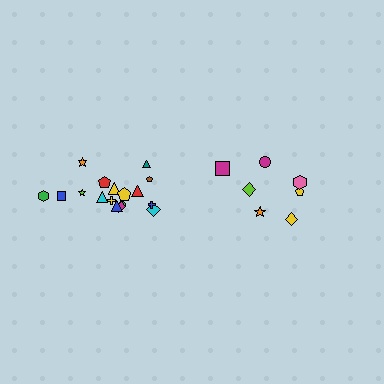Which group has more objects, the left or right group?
The left group.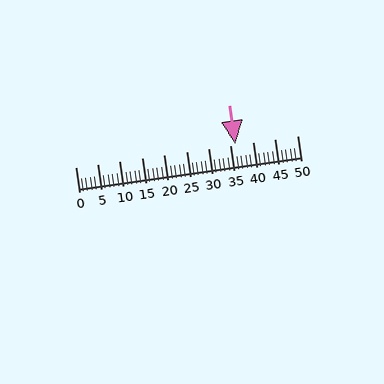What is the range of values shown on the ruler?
The ruler shows values from 0 to 50.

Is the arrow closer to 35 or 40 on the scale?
The arrow is closer to 35.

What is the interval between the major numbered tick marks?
The major tick marks are spaced 5 units apart.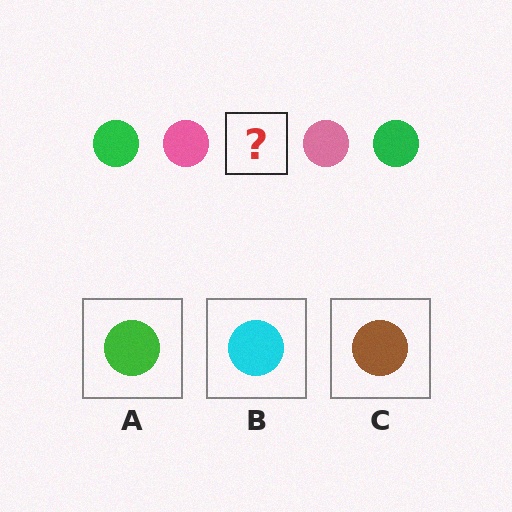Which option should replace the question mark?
Option A.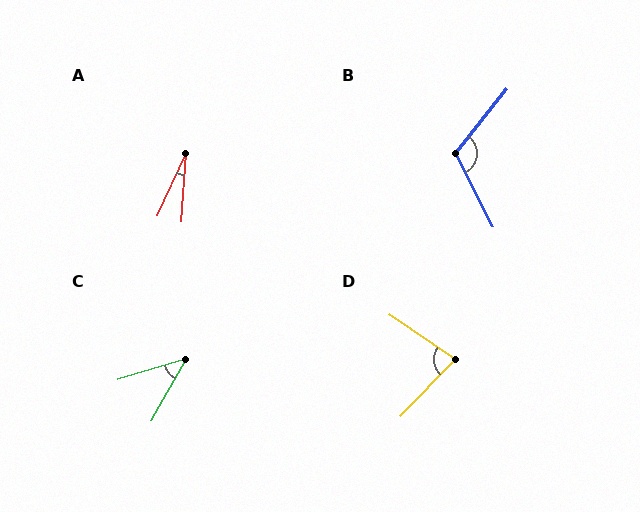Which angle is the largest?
B, at approximately 114 degrees.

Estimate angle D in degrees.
Approximately 80 degrees.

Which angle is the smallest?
A, at approximately 20 degrees.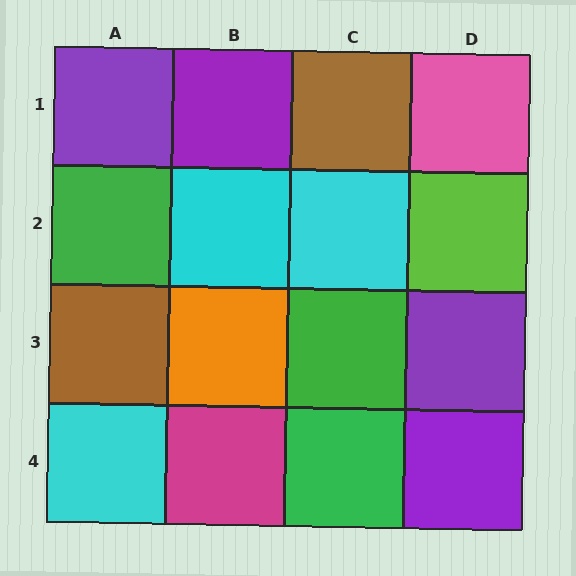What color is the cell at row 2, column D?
Lime.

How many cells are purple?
4 cells are purple.